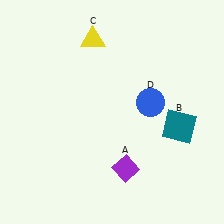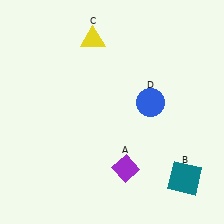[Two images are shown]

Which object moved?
The teal square (B) moved down.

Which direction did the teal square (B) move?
The teal square (B) moved down.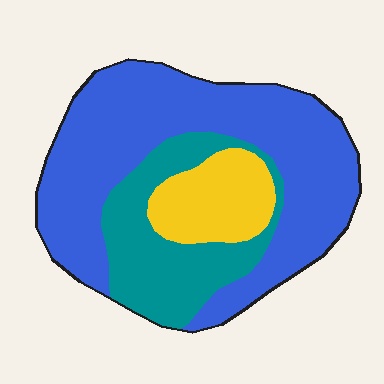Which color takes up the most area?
Blue, at roughly 60%.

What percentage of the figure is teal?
Teal covers around 25% of the figure.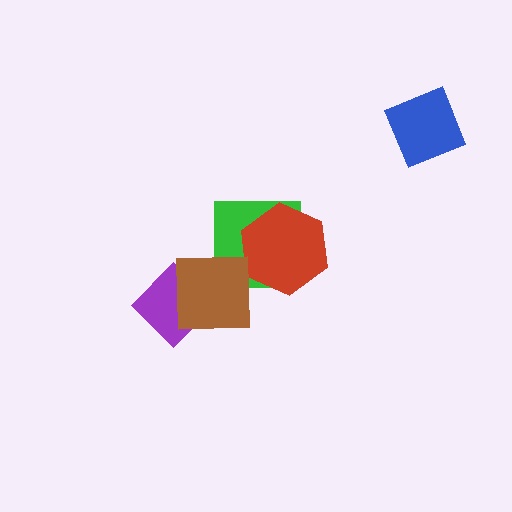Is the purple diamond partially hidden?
Yes, it is partially covered by another shape.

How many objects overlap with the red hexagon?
1 object overlaps with the red hexagon.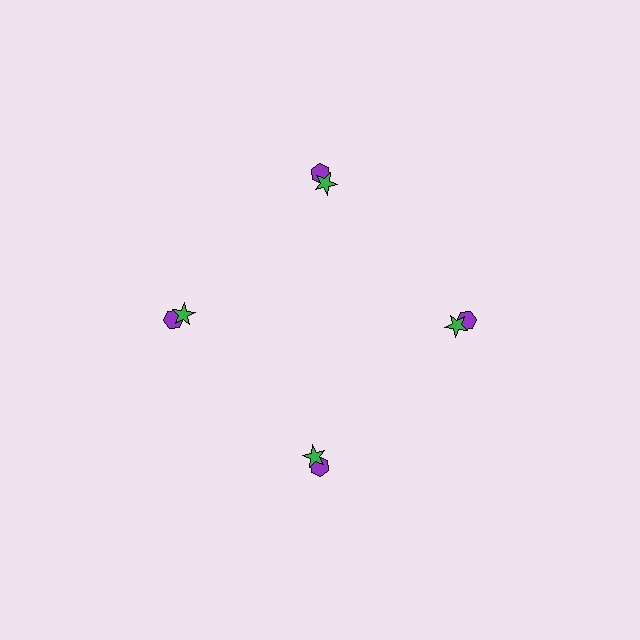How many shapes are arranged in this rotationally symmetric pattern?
There are 8 shapes, arranged in 4 groups of 2.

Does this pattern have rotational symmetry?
Yes, this pattern has 4-fold rotational symmetry. It looks the same after rotating 90 degrees around the center.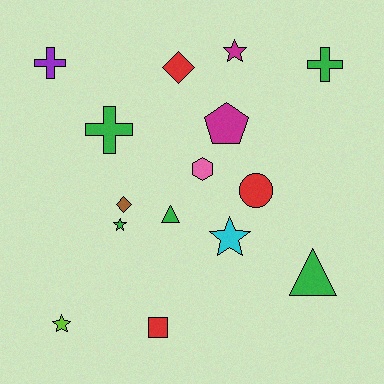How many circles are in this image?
There is 1 circle.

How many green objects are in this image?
There are 5 green objects.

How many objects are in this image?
There are 15 objects.